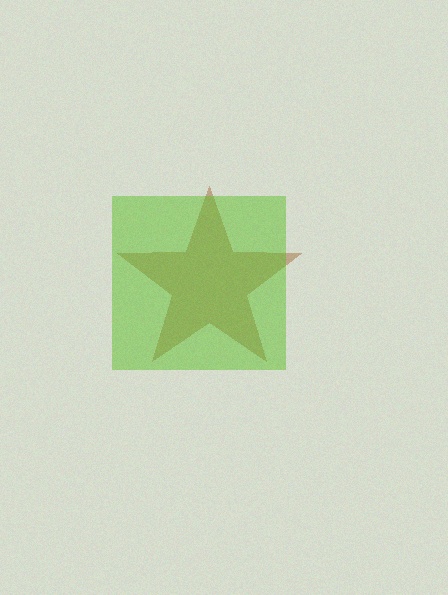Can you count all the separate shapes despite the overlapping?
Yes, there are 2 separate shapes.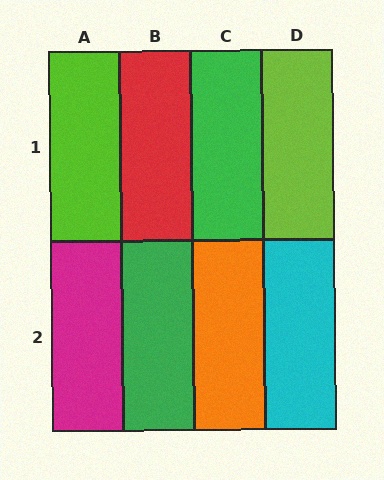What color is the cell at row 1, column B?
Red.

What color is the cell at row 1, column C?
Green.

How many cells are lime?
2 cells are lime.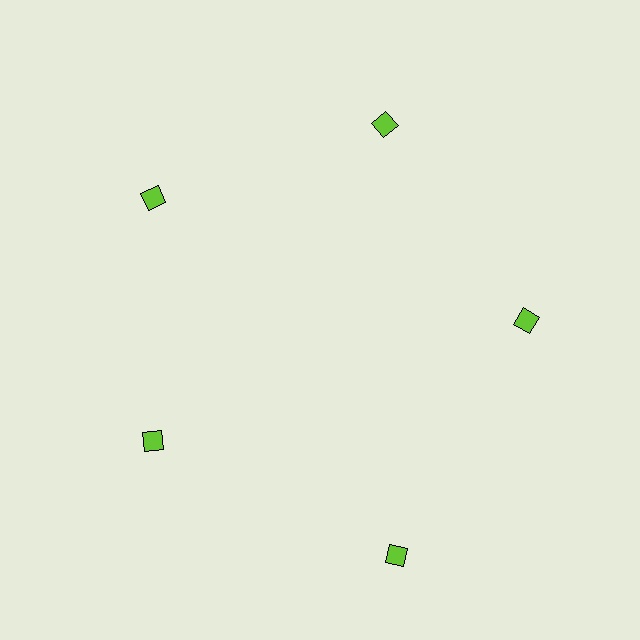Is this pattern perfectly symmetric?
No. The 5 lime squares are arranged in a ring, but one element near the 5 o'clock position is pushed outward from the center, breaking the 5-fold rotational symmetry.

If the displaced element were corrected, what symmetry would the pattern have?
It would have 5-fold rotational symmetry — the pattern would map onto itself every 72 degrees.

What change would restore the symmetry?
The symmetry would be restored by moving it inward, back onto the ring so that all 5 squares sit at equal angles and equal distance from the center.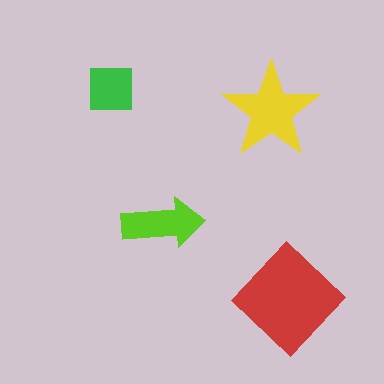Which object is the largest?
The red diamond.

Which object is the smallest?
The green square.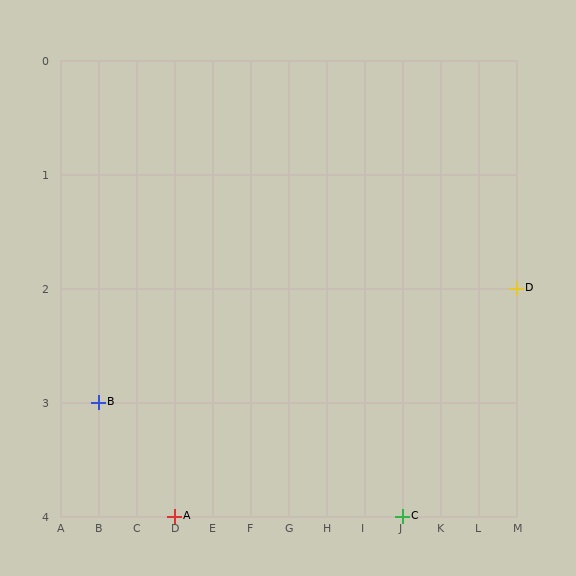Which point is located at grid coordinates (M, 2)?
Point D is at (M, 2).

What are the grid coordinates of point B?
Point B is at grid coordinates (B, 3).